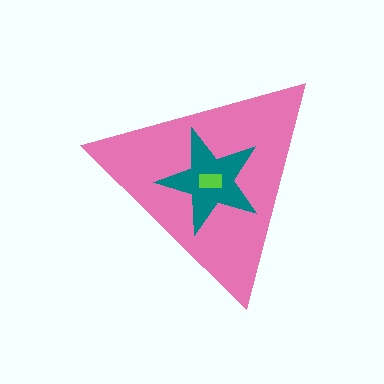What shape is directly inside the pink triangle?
The teal star.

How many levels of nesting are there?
3.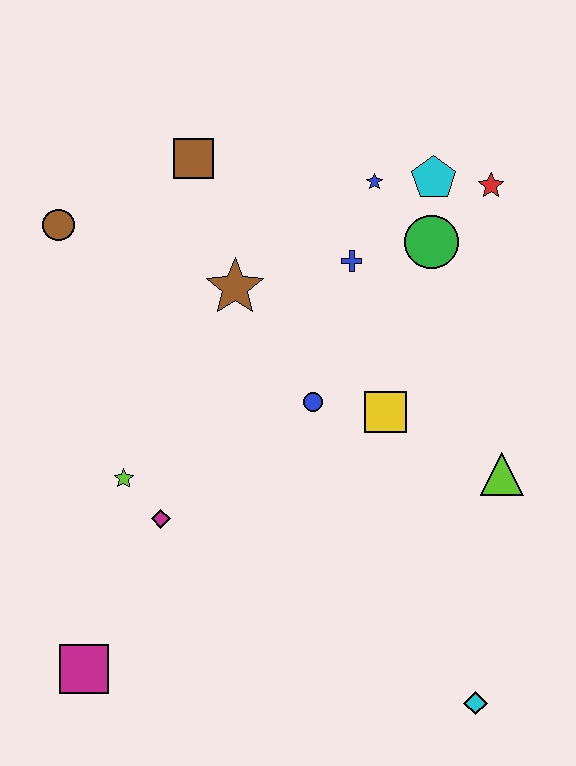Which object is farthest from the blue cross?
The magenta square is farthest from the blue cross.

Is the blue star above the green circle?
Yes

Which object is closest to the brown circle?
The brown square is closest to the brown circle.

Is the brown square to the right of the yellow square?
No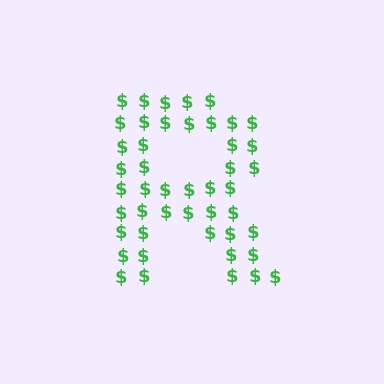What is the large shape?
The large shape is the letter R.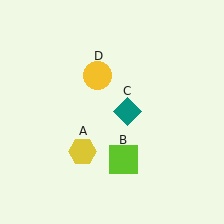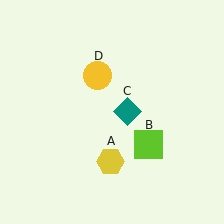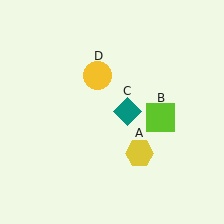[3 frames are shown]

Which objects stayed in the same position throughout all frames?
Teal diamond (object C) and yellow circle (object D) remained stationary.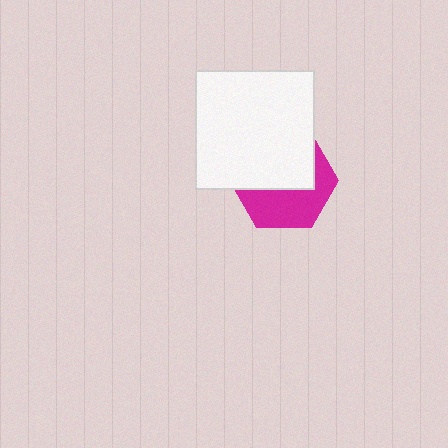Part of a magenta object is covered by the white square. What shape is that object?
It is a hexagon.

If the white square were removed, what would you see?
You would see the complete magenta hexagon.